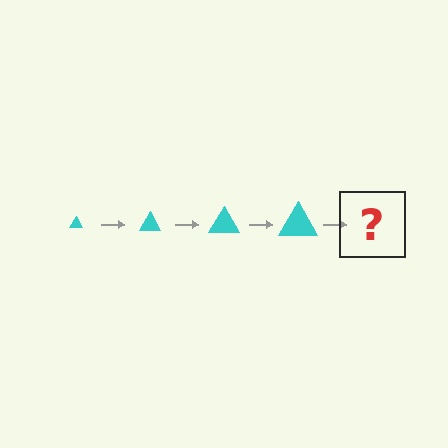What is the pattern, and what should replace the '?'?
The pattern is that the triangle gets progressively larger each step. The '?' should be a cyan triangle, larger than the previous one.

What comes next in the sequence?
The next element should be a cyan triangle, larger than the previous one.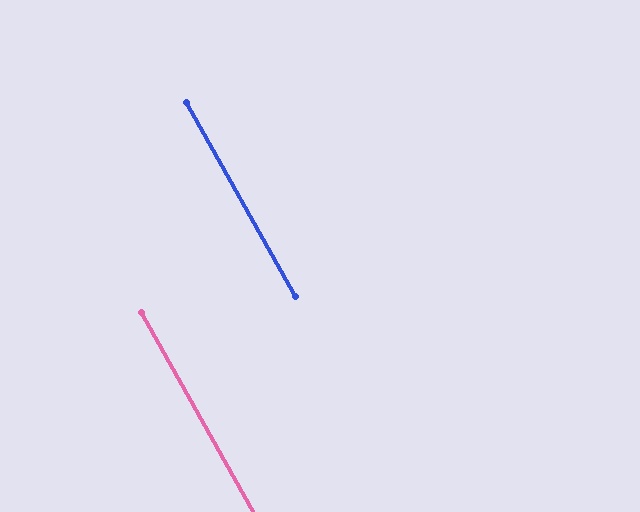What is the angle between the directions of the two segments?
Approximately 0 degrees.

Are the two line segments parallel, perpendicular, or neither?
Parallel — their directions differ by only 0.0°.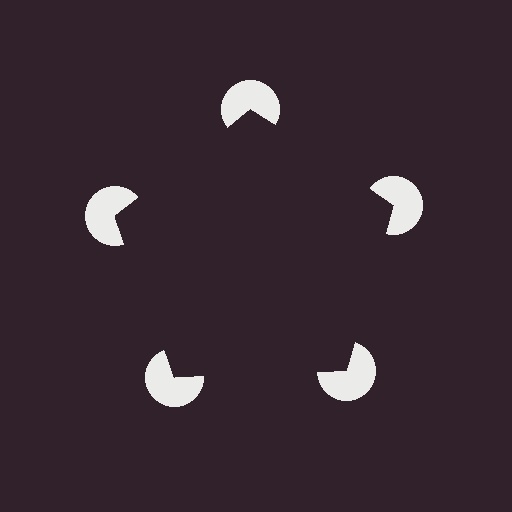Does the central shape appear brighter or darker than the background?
It typically appears slightly darker than the background, even though no actual brightness change is drawn.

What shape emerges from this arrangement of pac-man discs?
An illusory pentagon — its edges are inferred from the aligned wedge cuts in the pac-man discs, not physically drawn.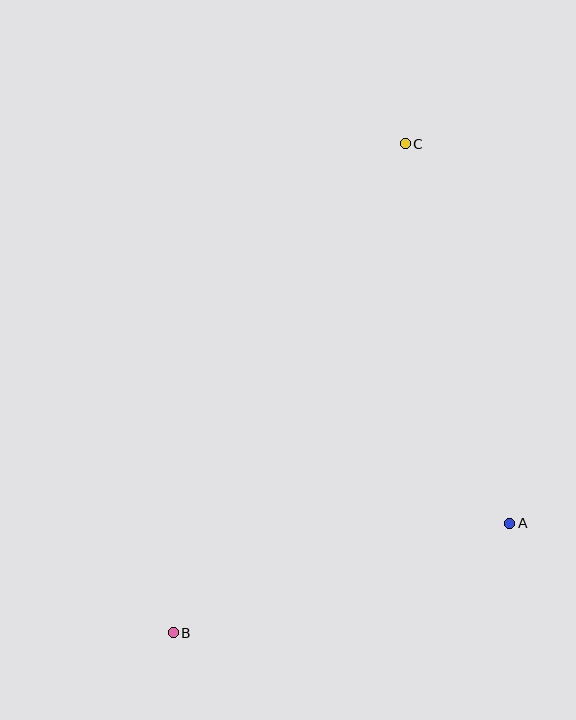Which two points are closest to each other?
Points A and B are closest to each other.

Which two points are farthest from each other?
Points B and C are farthest from each other.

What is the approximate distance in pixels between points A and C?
The distance between A and C is approximately 394 pixels.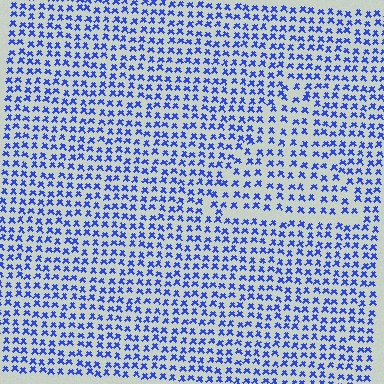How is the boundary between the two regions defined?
The boundary is defined by a change in element density (approximately 1.4x ratio). All elements are the same color, size, and shape.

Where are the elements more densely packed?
The elements are more densely packed outside the triangle boundary.